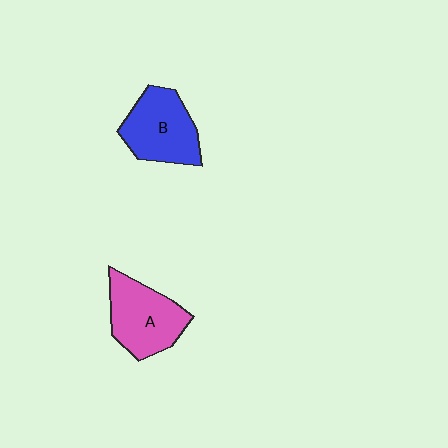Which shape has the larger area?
Shape A (pink).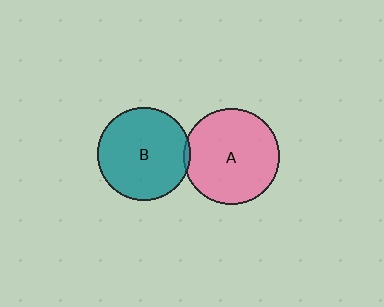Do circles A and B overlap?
Yes.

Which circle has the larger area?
Circle A (pink).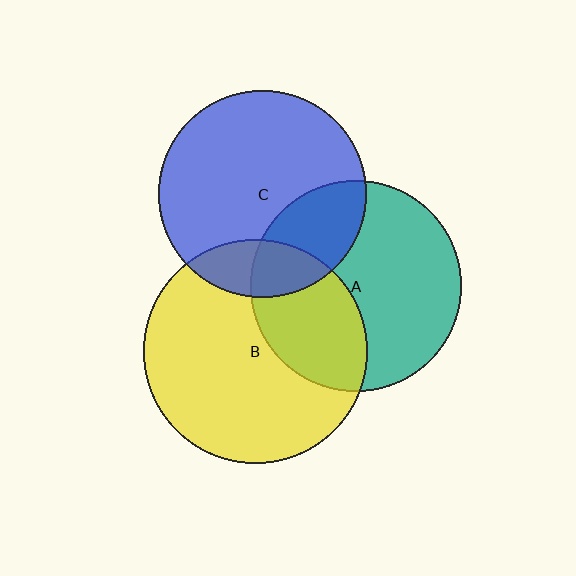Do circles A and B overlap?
Yes.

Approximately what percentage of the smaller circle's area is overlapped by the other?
Approximately 35%.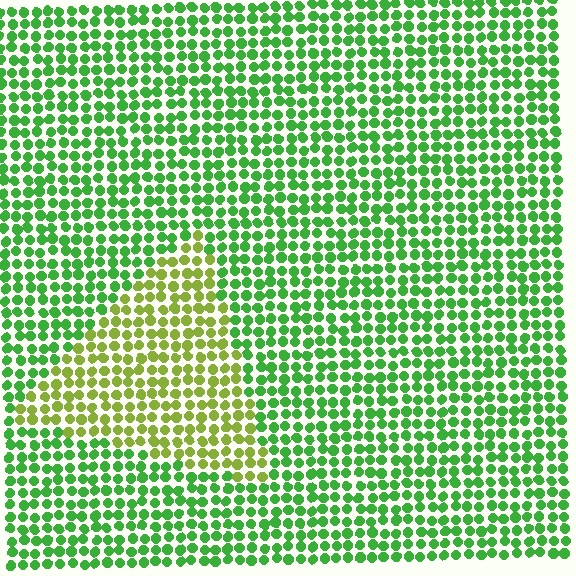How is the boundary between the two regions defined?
The boundary is defined purely by a slight shift in hue (about 40 degrees). Spacing, size, and orientation are identical on both sides.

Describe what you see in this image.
The image is filled with small green elements in a uniform arrangement. A triangle-shaped region is visible where the elements are tinted to a slightly different hue, forming a subtle color boundary.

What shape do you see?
I see a triangle.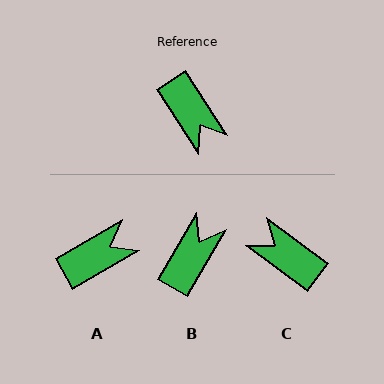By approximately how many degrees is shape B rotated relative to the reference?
Approximately 116 degrees counter-clockwise.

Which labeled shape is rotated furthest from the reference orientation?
C, about 160 degrees away.